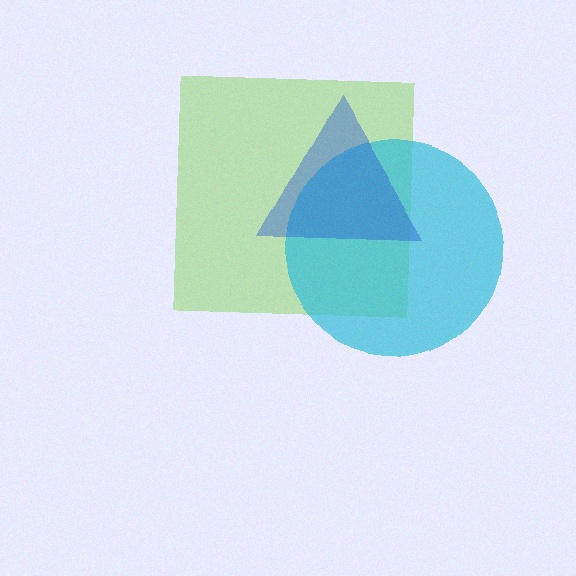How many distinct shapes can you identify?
There are 3 distinct shapes: a lime square, a cyan circle, a blue triangle.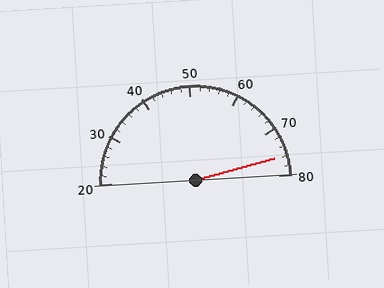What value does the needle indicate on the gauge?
The needle indicates approximately 76.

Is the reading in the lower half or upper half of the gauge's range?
The reading is in the upper half of the range (20 to 80).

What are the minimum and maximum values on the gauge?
The gauge ranges from 20 to 80.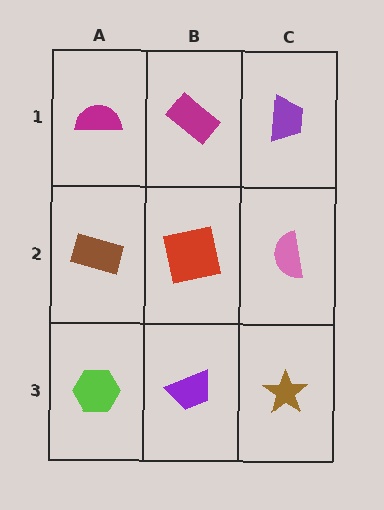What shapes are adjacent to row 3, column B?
A red square (row 2, column B), a lime hexagon (row 3, column A), a brown star (row 3, column C).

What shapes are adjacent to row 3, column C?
A pink semicircle (row 2, column C), a purple trapezoid (row 3, column B).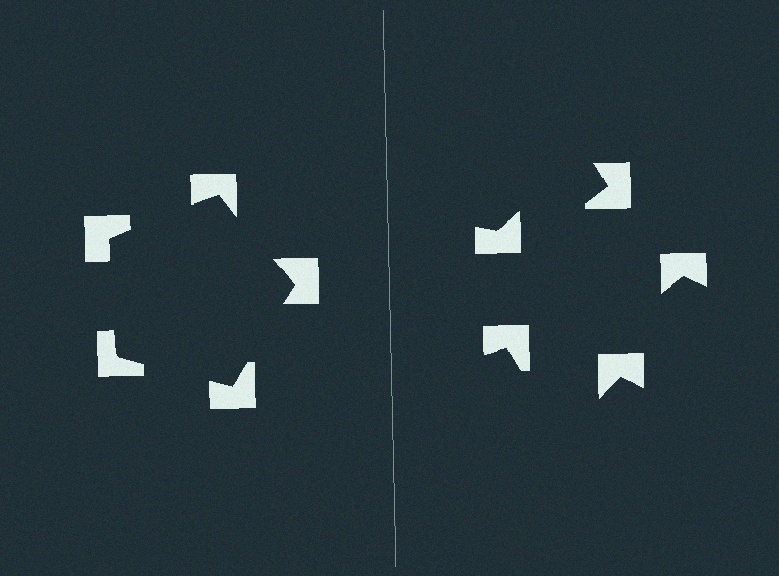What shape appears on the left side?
An illusory pentagon.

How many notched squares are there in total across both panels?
10 — 5 on each side.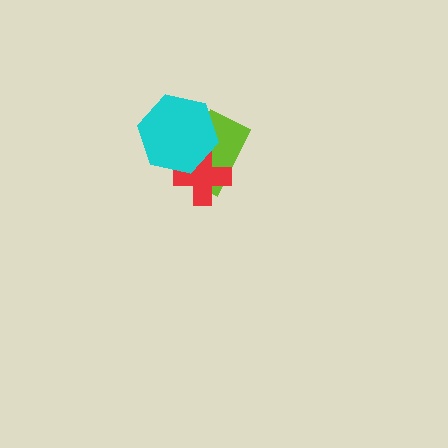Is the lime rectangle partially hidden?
Yes, it is partially covered by another shape.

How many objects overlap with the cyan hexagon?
2 objects overlap with the cyan hexagon.